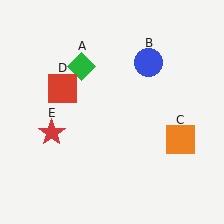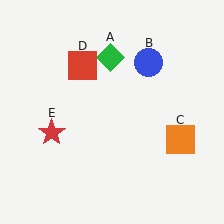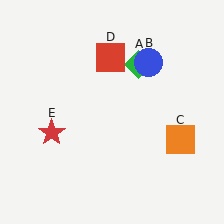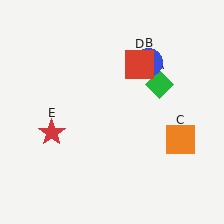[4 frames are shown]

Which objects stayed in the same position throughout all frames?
Blue circle (object B) and orange square (object C) and red star (object E) remained stationary.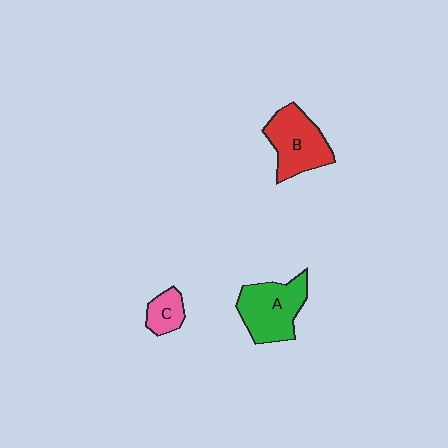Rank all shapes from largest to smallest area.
From largest to smallest: A (green), B (red), C (pink).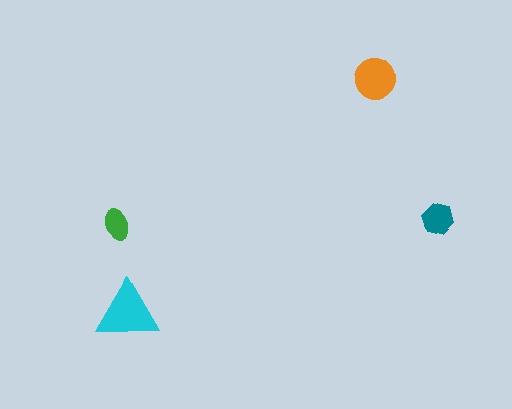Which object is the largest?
The cyan triangle.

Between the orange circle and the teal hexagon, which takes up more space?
The orange circle.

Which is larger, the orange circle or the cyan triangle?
The cyan triangle.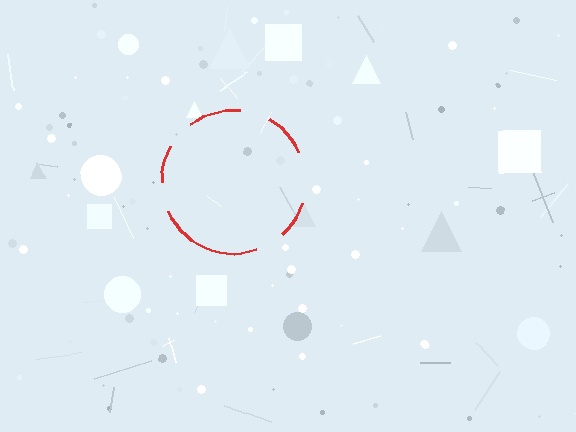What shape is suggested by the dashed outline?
The dashed outline suggests a circle.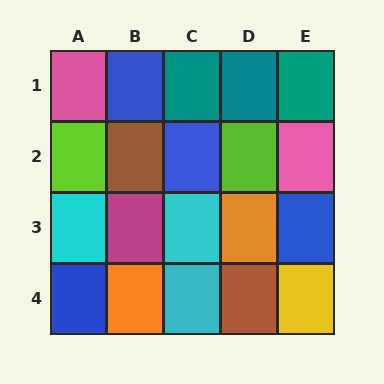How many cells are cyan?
3 cells are cyan.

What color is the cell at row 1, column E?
Teal.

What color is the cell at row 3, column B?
Magenta.